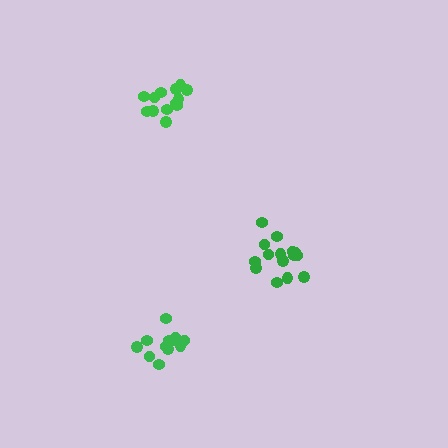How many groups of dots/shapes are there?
There are 3 groups.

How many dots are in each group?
Group 1: 15 dots, Group 2: 14 dots, Group 3: 13 dots (42 total).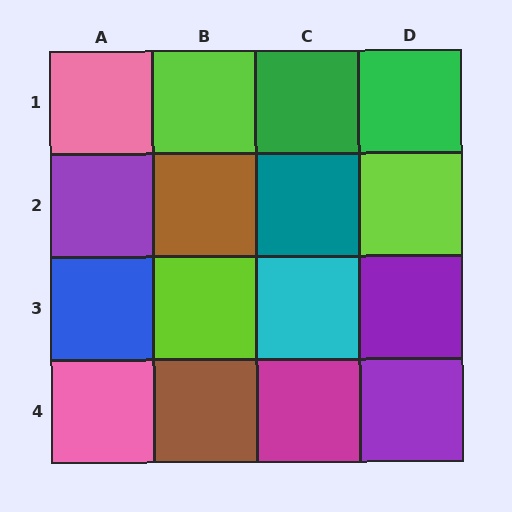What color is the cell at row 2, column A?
Purple.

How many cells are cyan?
1 cell is cyan.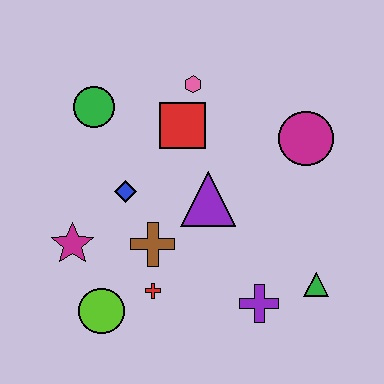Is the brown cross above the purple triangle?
No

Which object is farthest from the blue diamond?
The green triangle is farthest from the blue diamond.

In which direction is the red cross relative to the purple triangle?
The red cross is below the purple triangle.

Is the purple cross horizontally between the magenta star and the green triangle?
Yes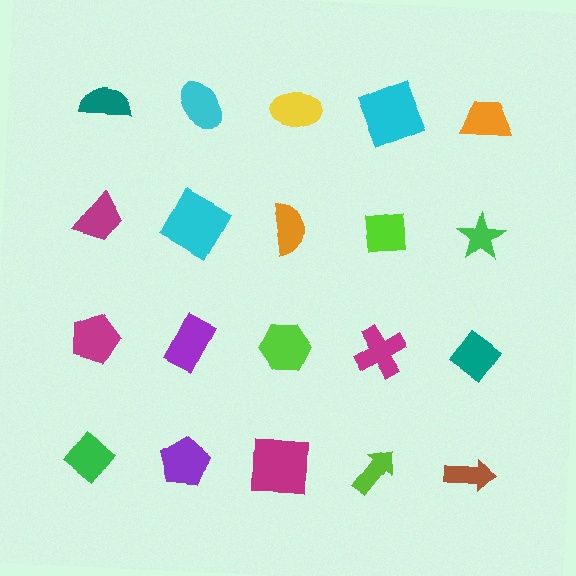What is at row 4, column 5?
A brown arrow.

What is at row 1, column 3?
A yellow ellipse.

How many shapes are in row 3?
5 shapes.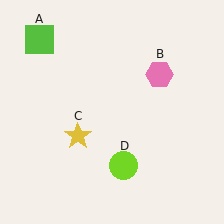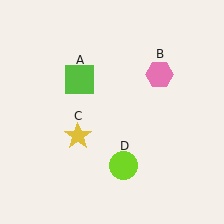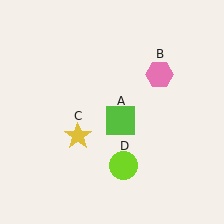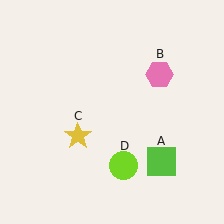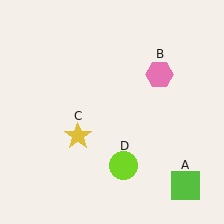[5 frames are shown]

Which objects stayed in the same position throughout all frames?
Pink hexagon (object B) and yellow star (object C) and lime circle (object D) remained stationary.